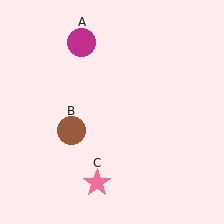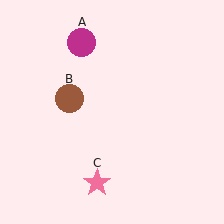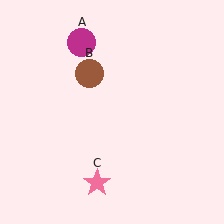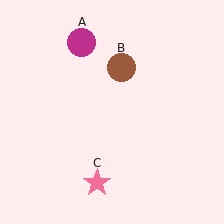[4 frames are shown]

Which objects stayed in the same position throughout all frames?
Magenta circle (object A) and pink star (object C) remained stationary.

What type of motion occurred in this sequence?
The brown circle (object B) rotated clockwise around the center of the scene.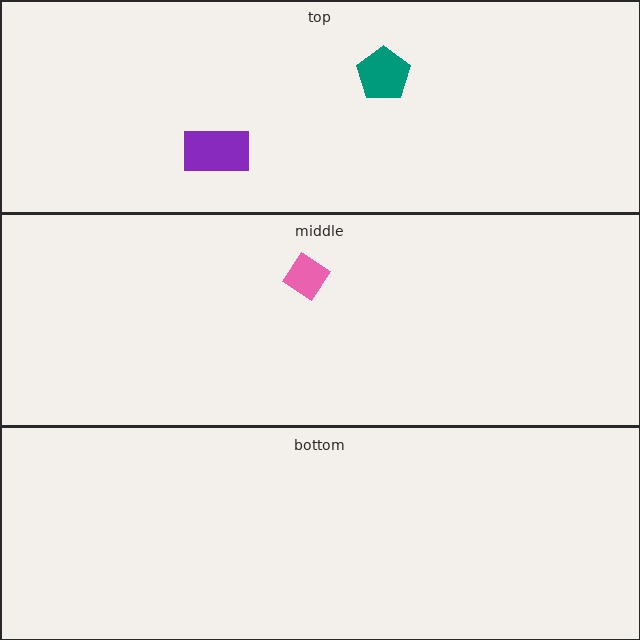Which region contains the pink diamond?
The middle region.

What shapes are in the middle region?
The pink diamond.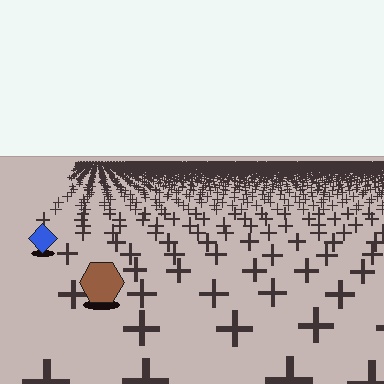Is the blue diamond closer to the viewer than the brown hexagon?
No. The brown hexagon is closer — you can tell from the texture gradient: the ground texture is coarser near it.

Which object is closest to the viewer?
The brown hexagon is closest. The texture marks near it are larger and more spread out.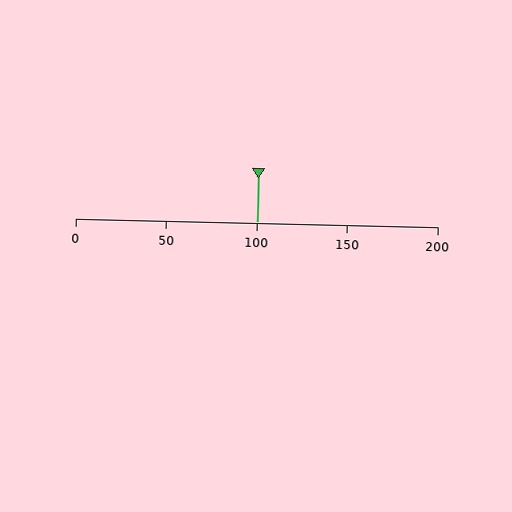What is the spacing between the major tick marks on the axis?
The major ticks are spaced 50 apart.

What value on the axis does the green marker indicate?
The marker indicates approximately 100.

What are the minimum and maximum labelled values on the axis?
The axis runs from 0 to 200.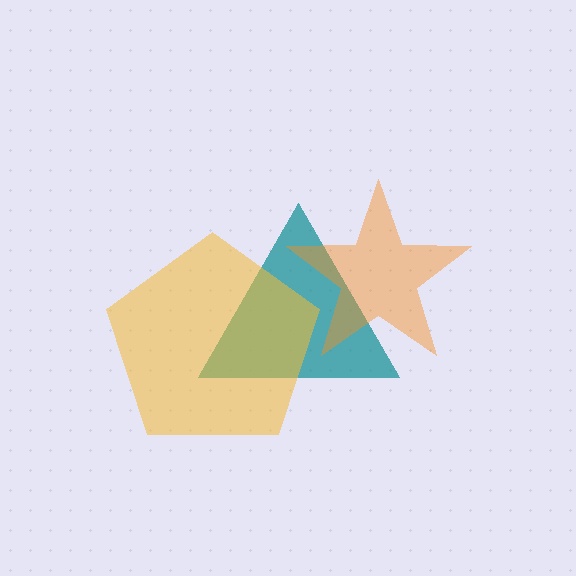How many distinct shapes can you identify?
There are 3 distinct shapes: a teal triangle, an orange star, a yellow pentagon.